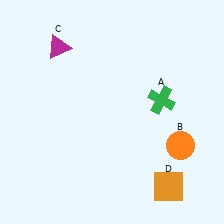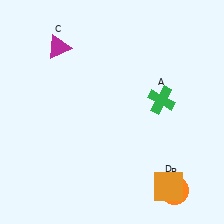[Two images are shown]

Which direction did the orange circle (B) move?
The orange circle (B) moved down.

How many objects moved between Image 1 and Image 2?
1 object moved between the two images.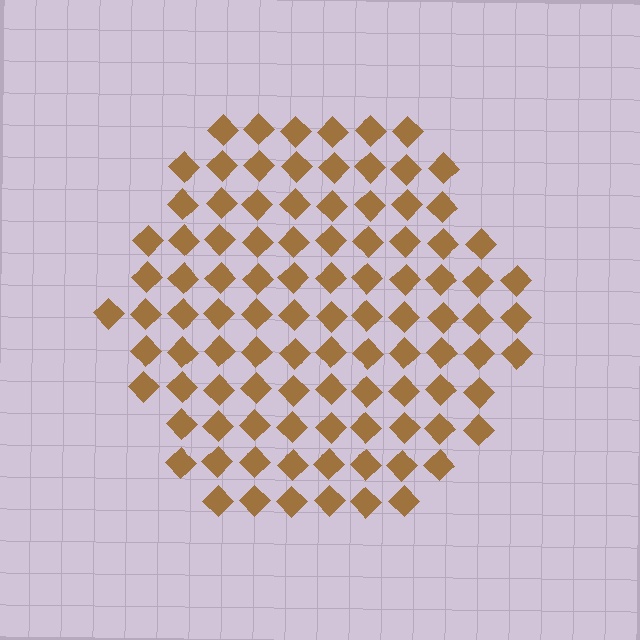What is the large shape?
The large shape is a hexagon.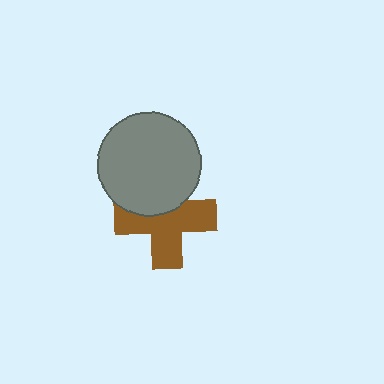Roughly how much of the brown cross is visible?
Most of it is visible (roughly 66%).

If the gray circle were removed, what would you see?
You would see the complete brown cross.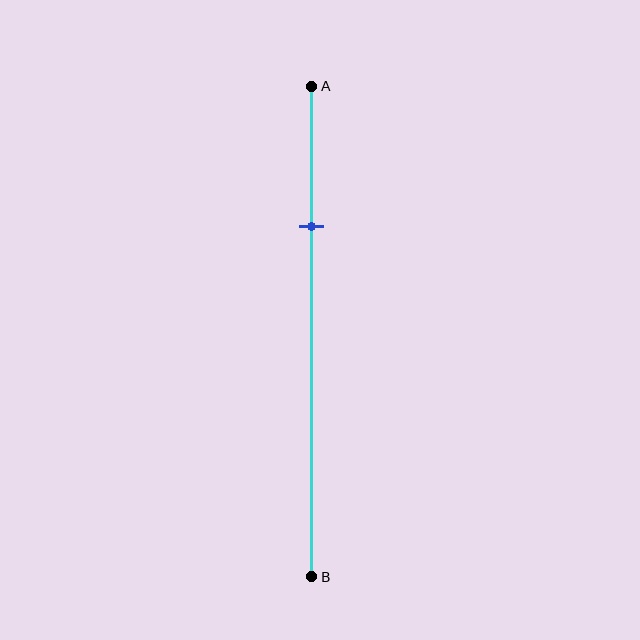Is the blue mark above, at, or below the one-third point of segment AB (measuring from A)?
The blue mark is above the one-third point of segment AB.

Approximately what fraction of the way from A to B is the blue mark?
The blue mark is approximately 30% of the way from A to B.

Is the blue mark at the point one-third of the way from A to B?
No, the mark is at about 30% from A, not at the 33% one-third point.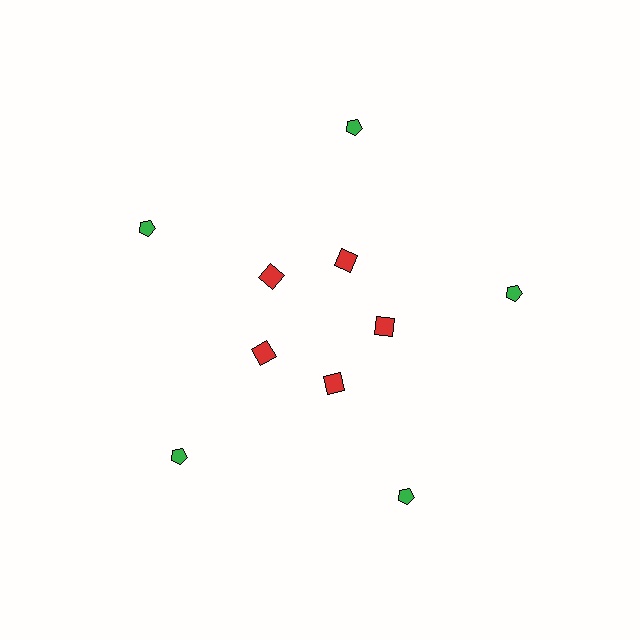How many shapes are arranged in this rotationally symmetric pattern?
There are 10 shapes, arranged in 5 groups of 2.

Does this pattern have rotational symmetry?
Yes, this pattern has 5-fold rotational symmetry. It looks the same after rotating 72 degrees around the center.